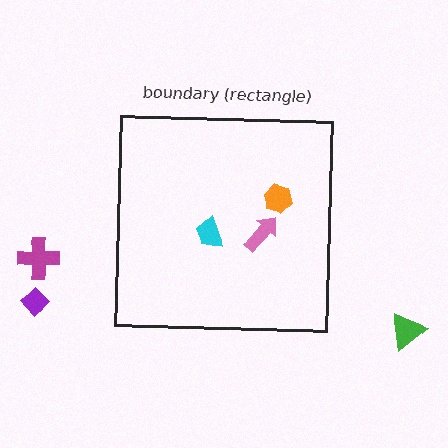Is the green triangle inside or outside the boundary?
Outside.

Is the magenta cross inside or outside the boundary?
Outside.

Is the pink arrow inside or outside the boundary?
Inside.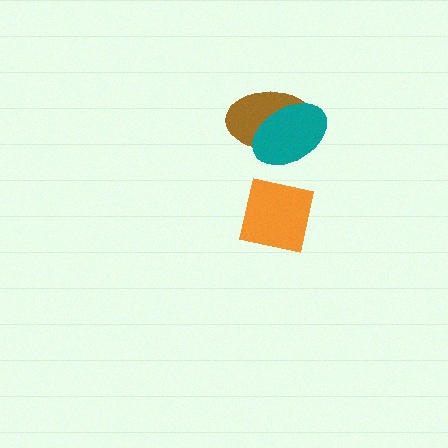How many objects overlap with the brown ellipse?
1 object overlaps with the brown ellipse.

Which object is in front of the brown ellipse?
The teal ellipse is in front of the brown ellipse.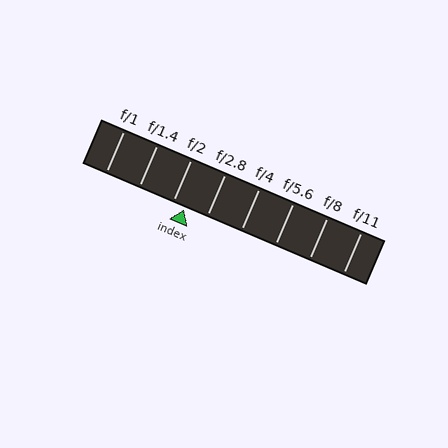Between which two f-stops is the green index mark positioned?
The index mark is between f/2 and f/2.8.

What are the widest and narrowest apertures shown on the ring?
The widest aperture shown is f/1 and the narrowest is f/11.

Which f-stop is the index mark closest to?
The index mark is closest to f/2.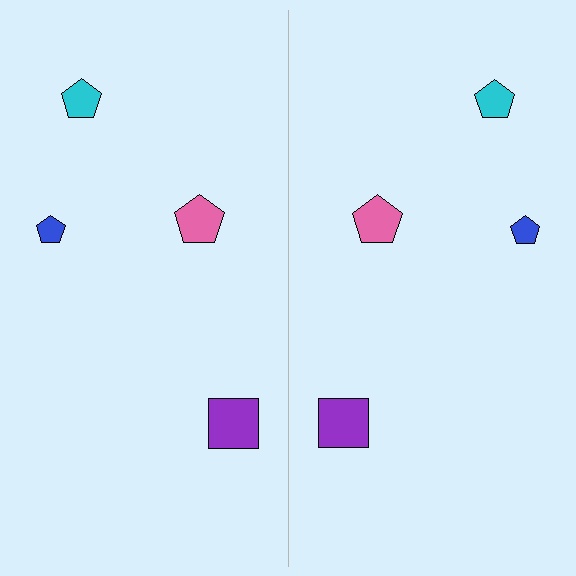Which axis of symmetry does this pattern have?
The pattern has a vertical axis of symmetry running through the center of the image.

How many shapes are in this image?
There are 8 shapes in this image.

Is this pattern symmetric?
Yes, this pattern has bilateral (reflection) symmetry.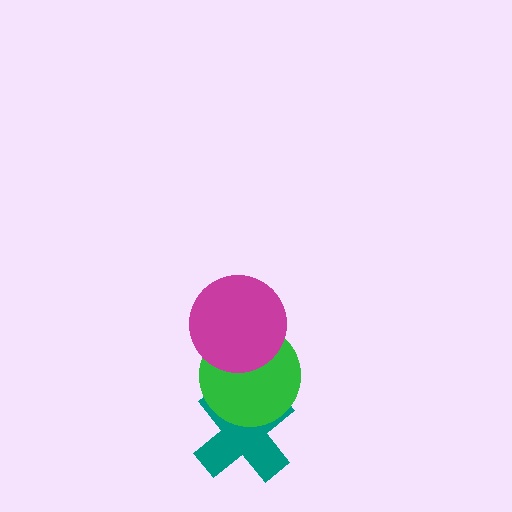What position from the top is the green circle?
The green circle is 2nd from the top.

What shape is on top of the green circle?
The magenta circle is on top of the green circle.